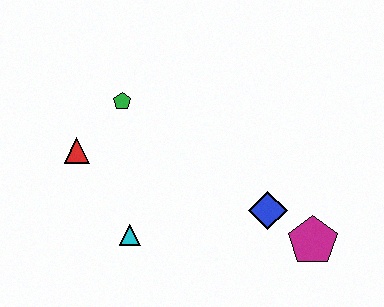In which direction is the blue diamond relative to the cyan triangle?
The blue diamond is to the right of the cyan triangle.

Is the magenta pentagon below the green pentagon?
Yes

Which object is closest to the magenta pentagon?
The blue diamond is closest to the magenta pentagon.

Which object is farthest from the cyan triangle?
The magenta pentagon is farthest from the cyan triangle.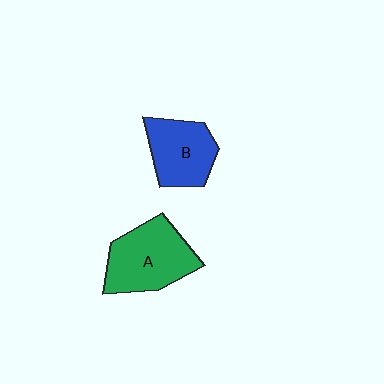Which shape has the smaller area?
Shape B (blue).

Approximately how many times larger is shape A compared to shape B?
Approximately 1.3 times.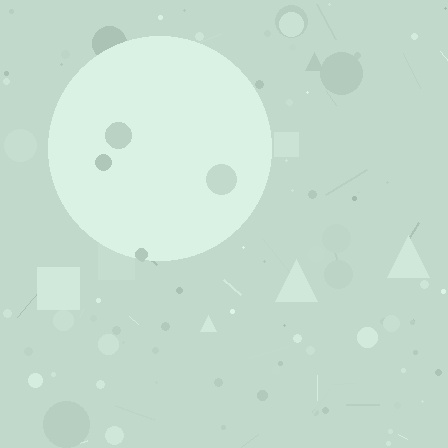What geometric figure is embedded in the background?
A circle is embedded in the background.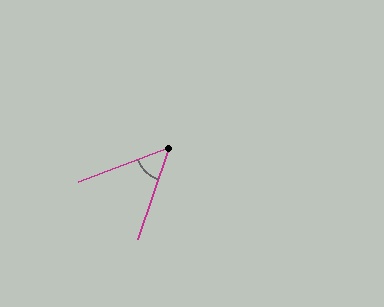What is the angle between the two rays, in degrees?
Approximately 51 degrees.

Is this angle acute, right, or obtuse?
It is acute.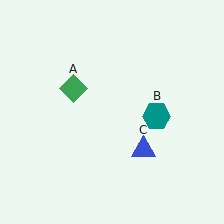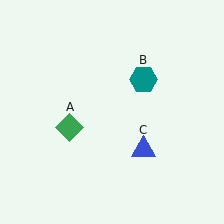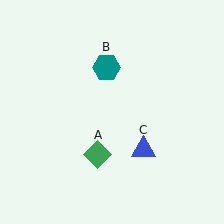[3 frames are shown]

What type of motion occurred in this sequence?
The green diamond (object A), teal hexagon (object B) rotated counterclockwise around the center of the scene.